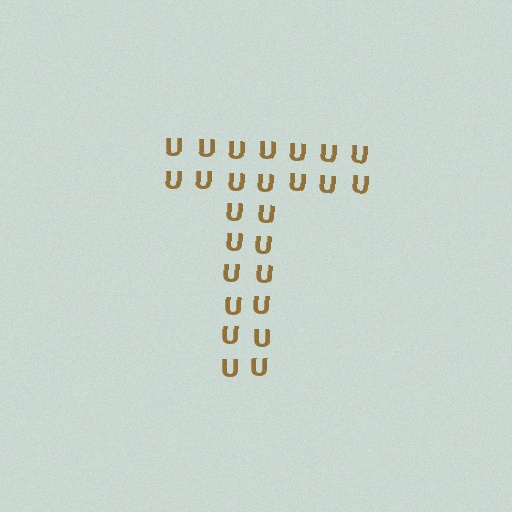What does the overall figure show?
The overall figure shows the letter T.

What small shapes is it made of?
It is made of small letter U's.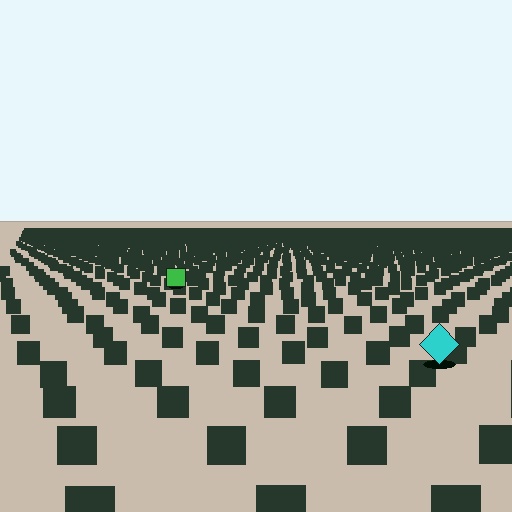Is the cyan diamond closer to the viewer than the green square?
Yes. The cyan diamond is closer — you can tell from the texture gradient: the ground texture is coarser near it.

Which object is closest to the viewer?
The cyan diamond is closest. The texture marks near it are larger and more spread out.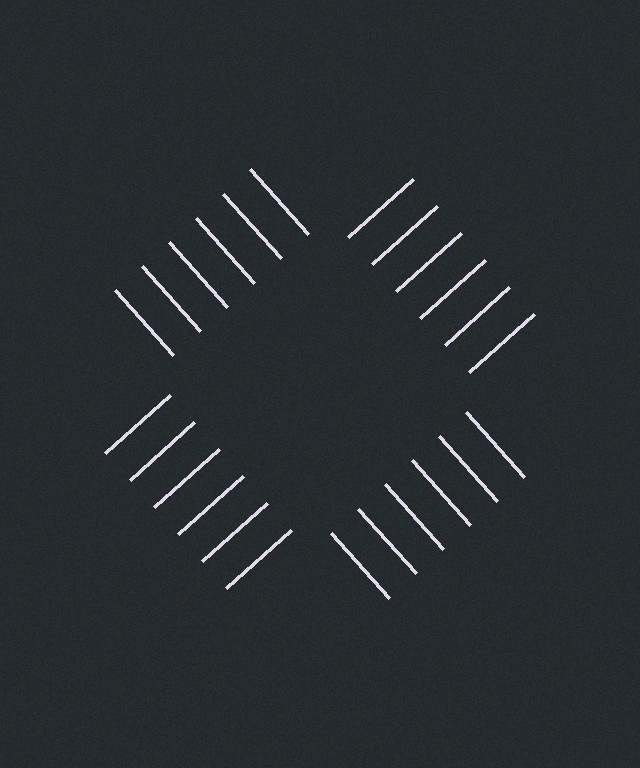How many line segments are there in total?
24 — 6 along each of the 4 edges.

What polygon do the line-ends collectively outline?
An illusory square — the line segments terminate on its edges but no continuous stroke is drawn.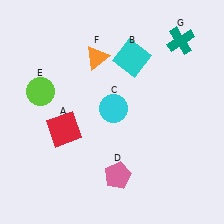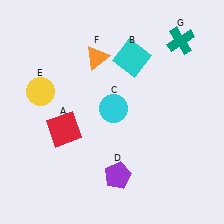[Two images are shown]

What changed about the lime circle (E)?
In Image 1, E is lime. In Image 2, it changed to yellow.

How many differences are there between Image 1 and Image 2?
There are 2 differences between the two images.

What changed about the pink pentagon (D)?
In Image 1, D is pink. In Image 2, it changed to purple.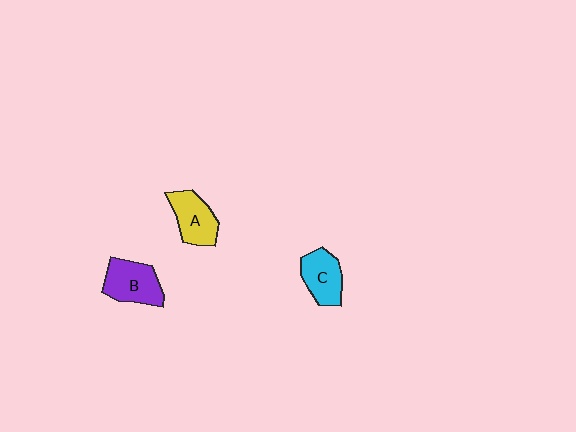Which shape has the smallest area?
Shape C (cyan).